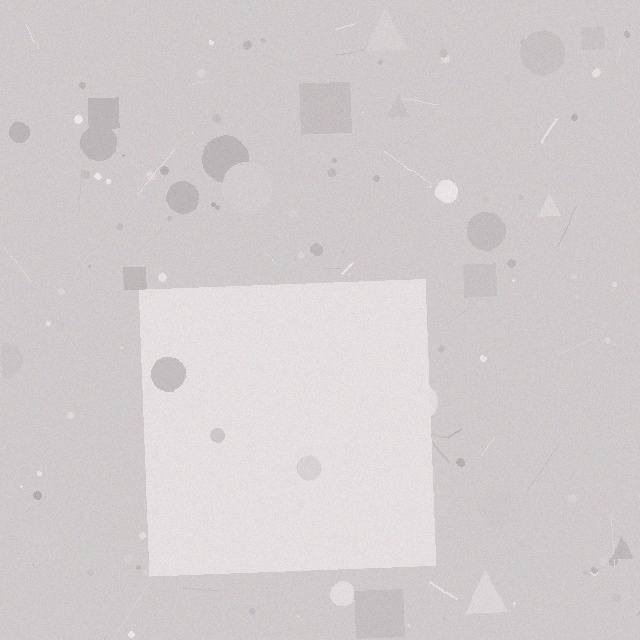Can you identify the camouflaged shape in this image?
The camouflaged shape is a square.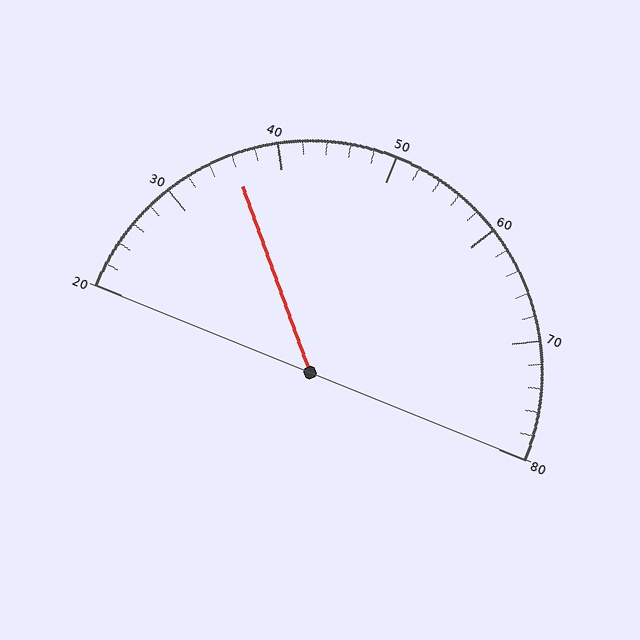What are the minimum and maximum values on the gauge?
The gauge ranges from 20 to 80.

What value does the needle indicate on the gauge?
The needle indicates approximately 36.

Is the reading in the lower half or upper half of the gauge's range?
The reading is in the lower half of the range (20 to 80).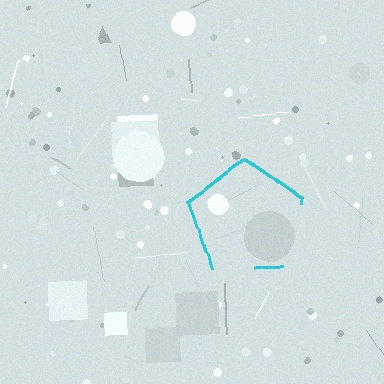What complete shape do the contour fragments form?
The contour fragments form a pentagon.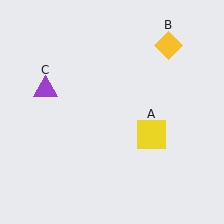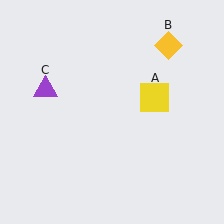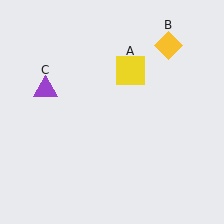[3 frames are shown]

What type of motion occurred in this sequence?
The yellow square (object A) rotated counterclockwise around the center of the scene.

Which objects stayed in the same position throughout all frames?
Yellow diamond (object B) and purple triangle (object C) remained stationary.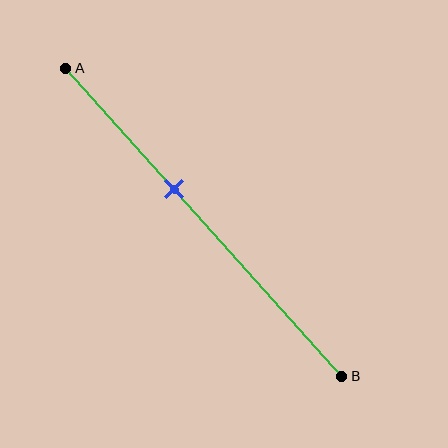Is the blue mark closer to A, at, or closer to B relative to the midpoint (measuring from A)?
The blue mark is closer to point A than the midpoint of segment AB.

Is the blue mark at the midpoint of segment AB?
No, the mark is at about 40% from A, not at the 50% midpoint.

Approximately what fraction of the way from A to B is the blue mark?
The blue mark is approximately 40% of the way from A to B.